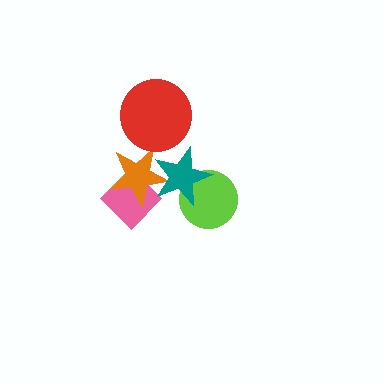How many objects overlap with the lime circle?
1 object overlaps with the lime circle.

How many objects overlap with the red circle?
0 objects overlap with the red circle.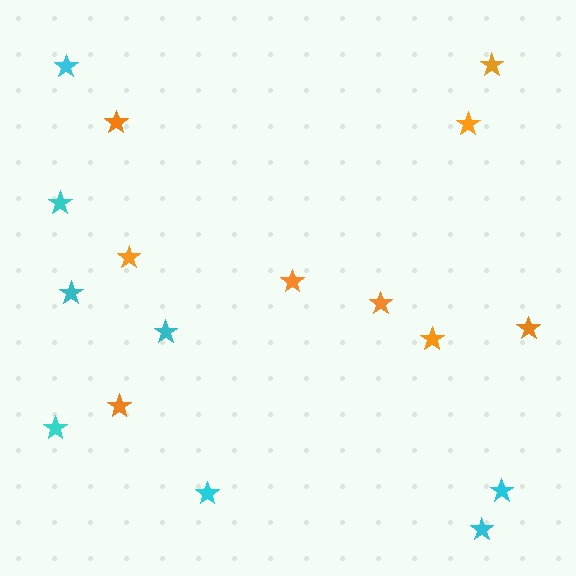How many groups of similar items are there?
There are 2 groups: one group of cyan stars (8) and one group of orange stars (9).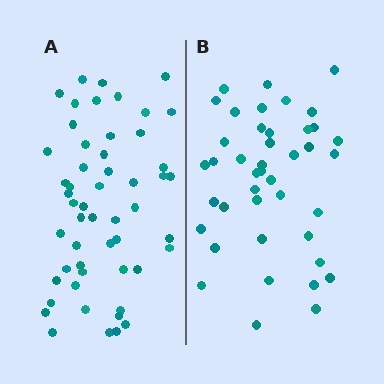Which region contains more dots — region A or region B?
Region A (the left region) has more dots.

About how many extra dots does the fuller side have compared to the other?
Region A has roughly 12 or so more dots than region B.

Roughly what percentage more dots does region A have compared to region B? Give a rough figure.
About 25% more.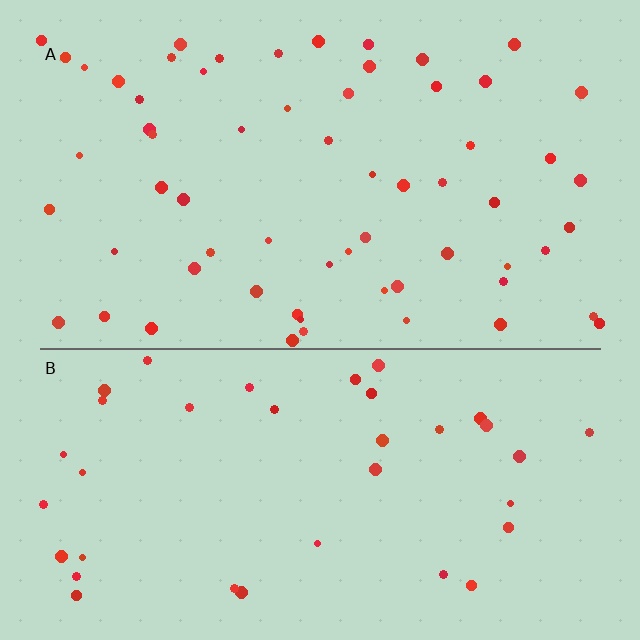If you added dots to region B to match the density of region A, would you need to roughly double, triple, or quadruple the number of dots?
Approximately double.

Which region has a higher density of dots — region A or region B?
A (the top).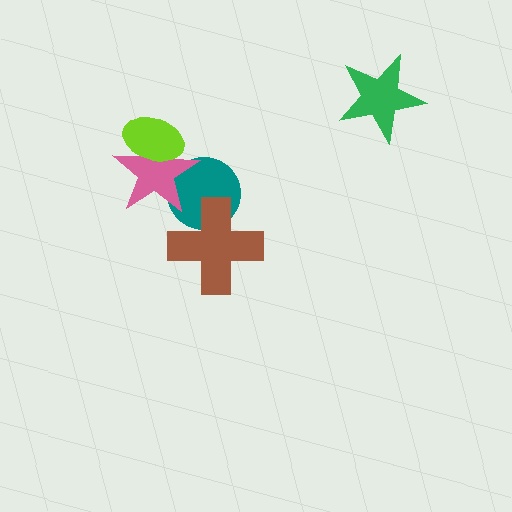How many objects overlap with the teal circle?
2 objects overlap with the teal circle.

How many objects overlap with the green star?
0 objects overlap with the green star.